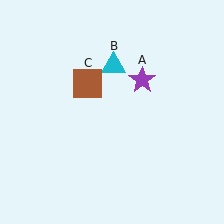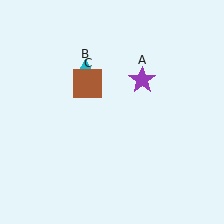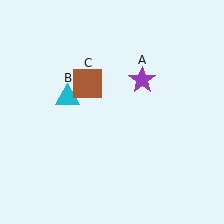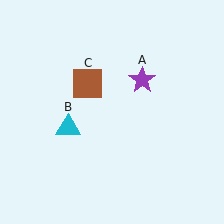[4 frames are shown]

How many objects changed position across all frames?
1 object changed position: cyan triangle (object B).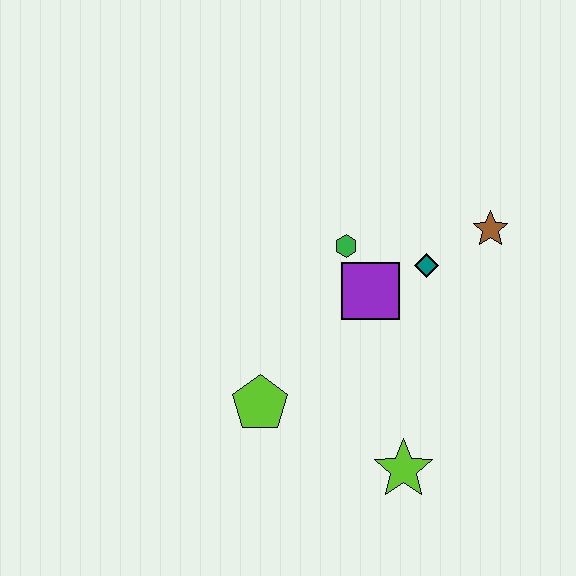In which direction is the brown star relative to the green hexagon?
The brown star is to the right of the green hexagon.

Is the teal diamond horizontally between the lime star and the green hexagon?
No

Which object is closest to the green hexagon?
The purple square is closest to the green hexagon.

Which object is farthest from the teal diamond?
The lime pentagon is farthest from the teal diamond.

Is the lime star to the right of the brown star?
No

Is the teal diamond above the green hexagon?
No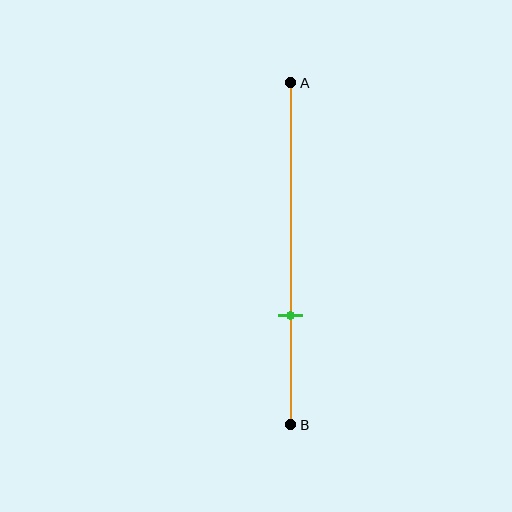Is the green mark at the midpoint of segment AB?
No, the mark is at about 70% from A, not at the 50% midpoint.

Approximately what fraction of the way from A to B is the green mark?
The green mark is approximately 70% of the way from A to B.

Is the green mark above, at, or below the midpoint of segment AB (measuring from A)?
The green mark is below the midpoint of segment AB.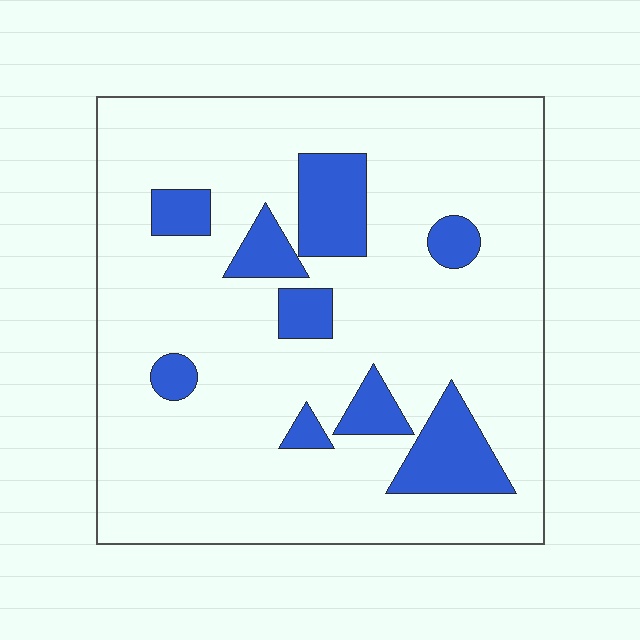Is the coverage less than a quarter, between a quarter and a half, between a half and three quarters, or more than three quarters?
Less than a quarter.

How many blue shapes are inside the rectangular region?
9.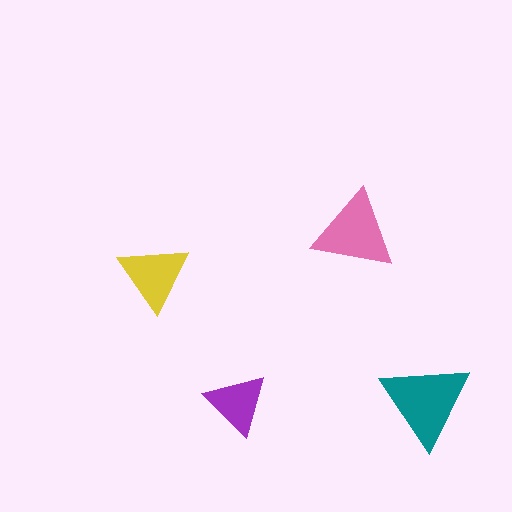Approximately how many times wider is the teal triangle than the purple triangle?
About 1.5 times wider.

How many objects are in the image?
There are 4 objects in the image.